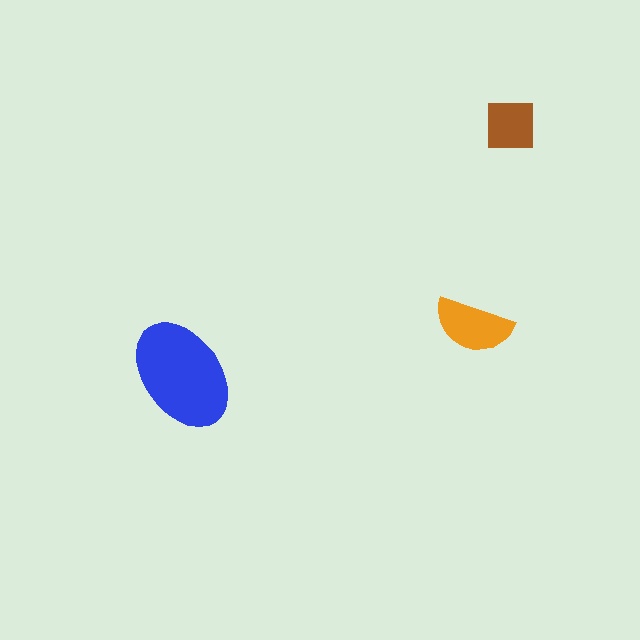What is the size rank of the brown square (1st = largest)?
3rd.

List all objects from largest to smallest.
The blue ellipse, the orange semicircle, the brown square.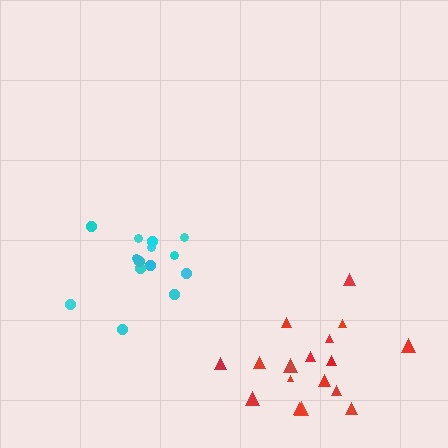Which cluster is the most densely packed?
Cyan.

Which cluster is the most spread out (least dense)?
Red.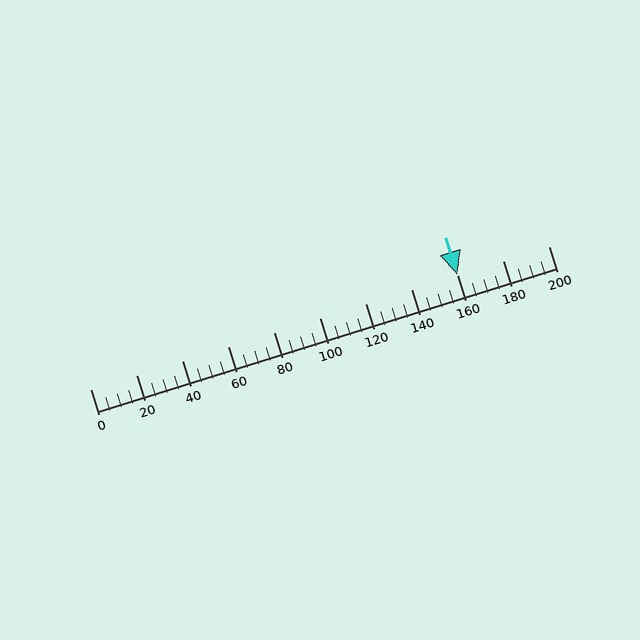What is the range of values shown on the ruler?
The ruler shows values from 0 to 200.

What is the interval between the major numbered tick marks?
The major tick marks are spaced 20 units apart.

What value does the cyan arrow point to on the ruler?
The cyan arrow points to approximately 160.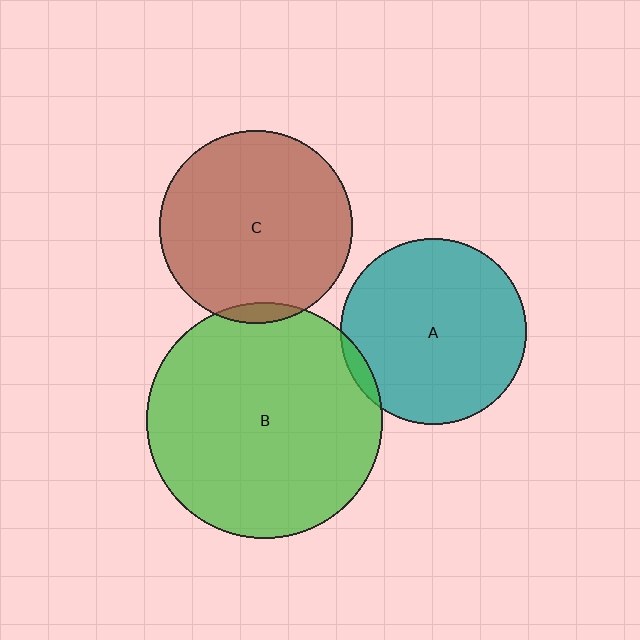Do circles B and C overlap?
Yes.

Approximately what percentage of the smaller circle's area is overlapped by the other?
Approximately 5%.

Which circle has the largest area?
Circle B (green).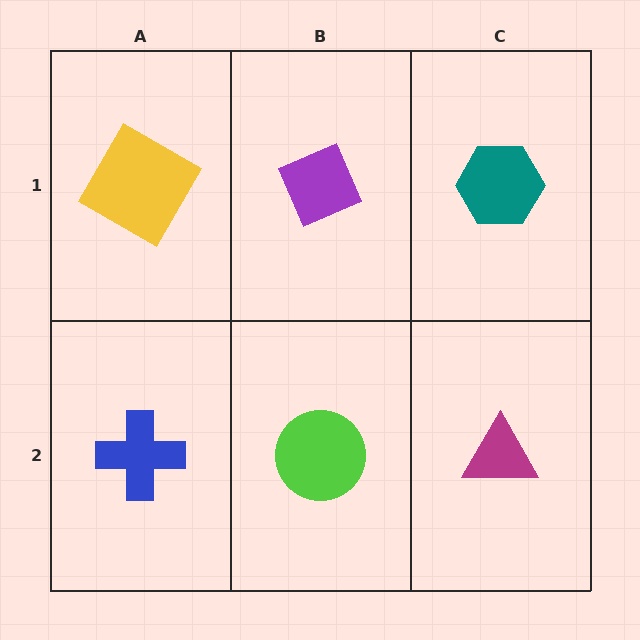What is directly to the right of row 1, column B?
A teal hexagon.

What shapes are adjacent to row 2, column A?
A yellow diamond (row 1, column A), a lime circle (row 2, column B).